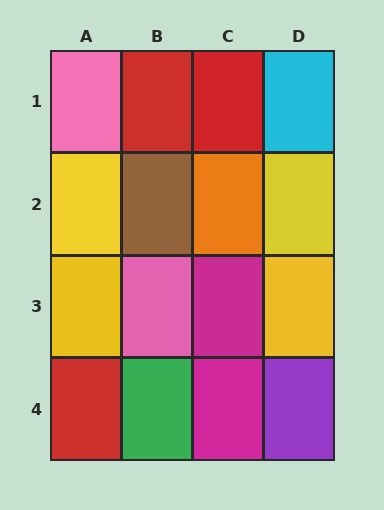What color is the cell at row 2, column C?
Orange.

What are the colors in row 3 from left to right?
Yellow, pink, magenta, yellow.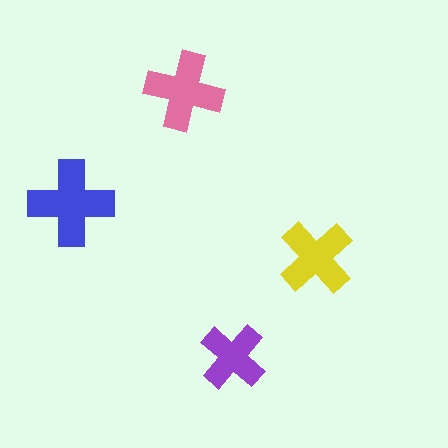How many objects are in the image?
There are 4 objects in the image.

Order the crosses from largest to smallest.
the blue one, the pink one, the yellow one, the purple one.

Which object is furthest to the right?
The yellow cross is rightmost.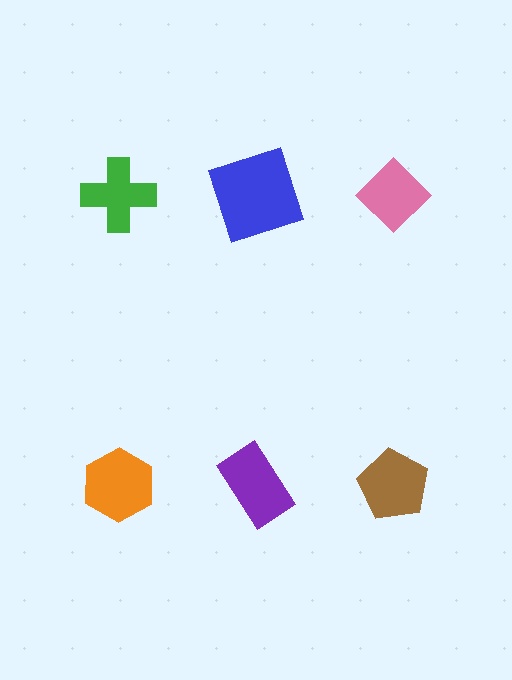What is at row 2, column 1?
An orange hexagon.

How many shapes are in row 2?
3 shapes.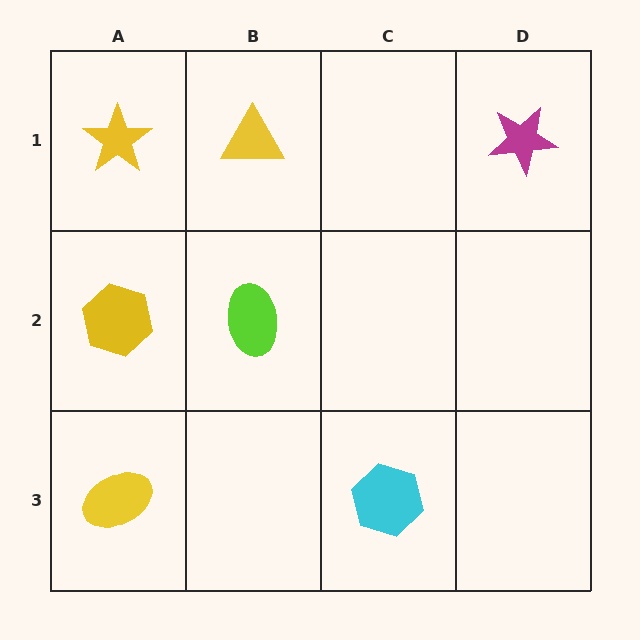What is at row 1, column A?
A yellow star.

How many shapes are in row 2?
2 shapes.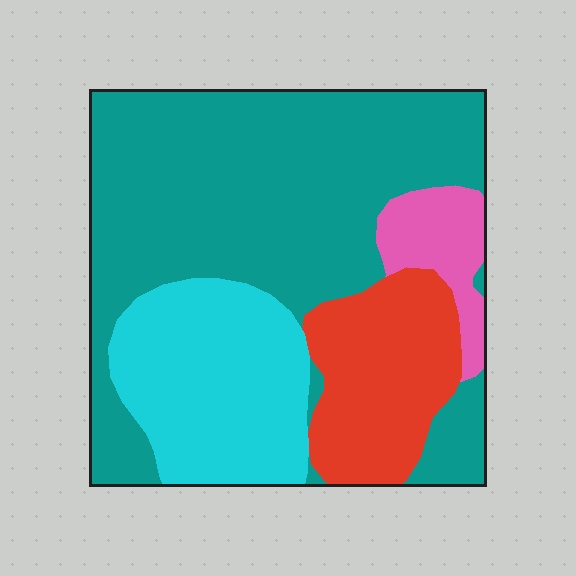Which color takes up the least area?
Pink, at roughly 5%.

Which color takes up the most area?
Teal, at roughly 55%.